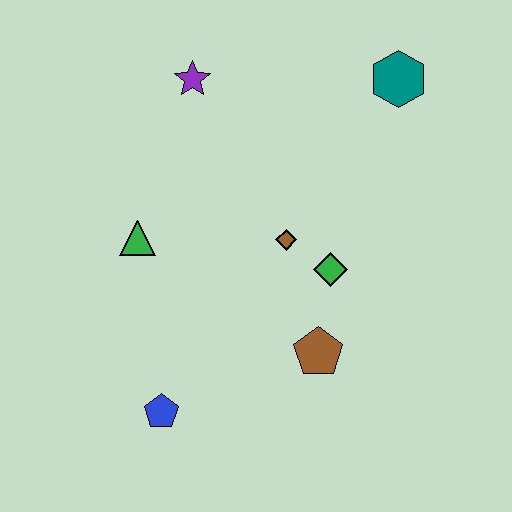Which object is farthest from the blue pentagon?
The teal hexagon is farthest from the blue pentagon.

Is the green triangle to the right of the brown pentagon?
No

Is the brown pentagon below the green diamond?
Yes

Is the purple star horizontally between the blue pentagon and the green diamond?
Yes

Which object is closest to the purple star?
The green triangle is closest to the purple star.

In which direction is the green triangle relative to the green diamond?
The green triangle is to the left of the green diamond.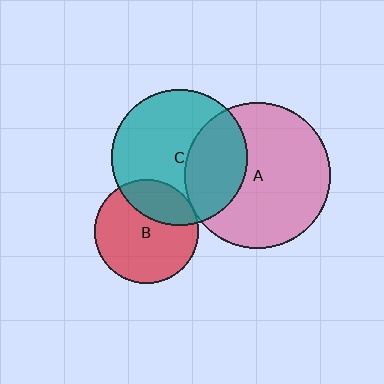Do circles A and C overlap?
Yes.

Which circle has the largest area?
Circle A (pink).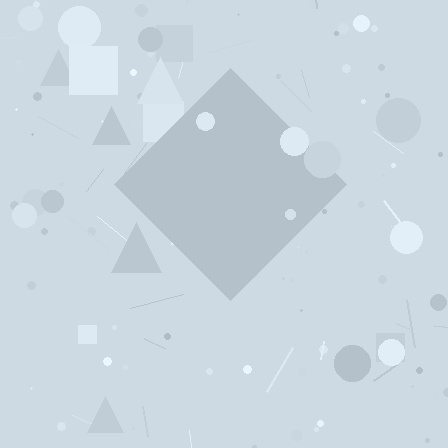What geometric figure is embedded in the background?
A diamond is embedded in the background.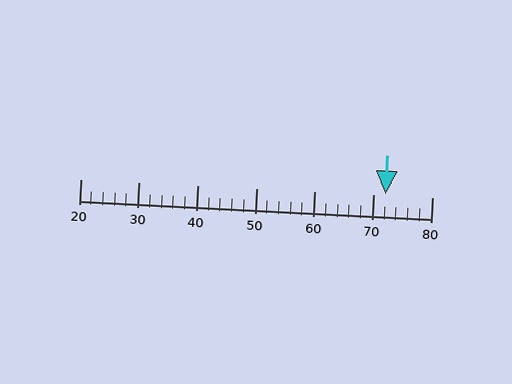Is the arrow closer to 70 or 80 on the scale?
The arrow is closer to 70.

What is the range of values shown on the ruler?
The ruler shows values from 20 to 80.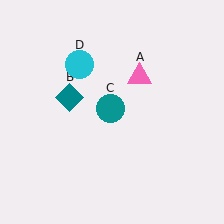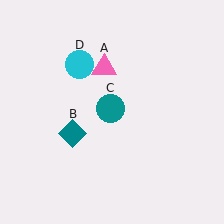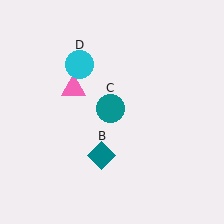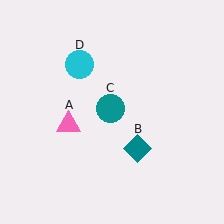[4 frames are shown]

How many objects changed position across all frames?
2 objects changed position: pink triangle (object A), teal diamond (object B).